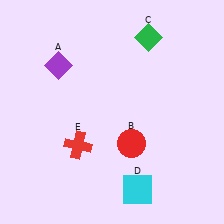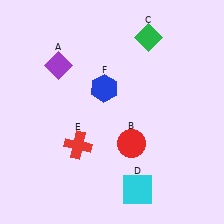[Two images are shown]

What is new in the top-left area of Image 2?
A blue hexagon (F) was added in the top-left area of Image 2.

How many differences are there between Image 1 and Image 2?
There is 1 difference between the two images.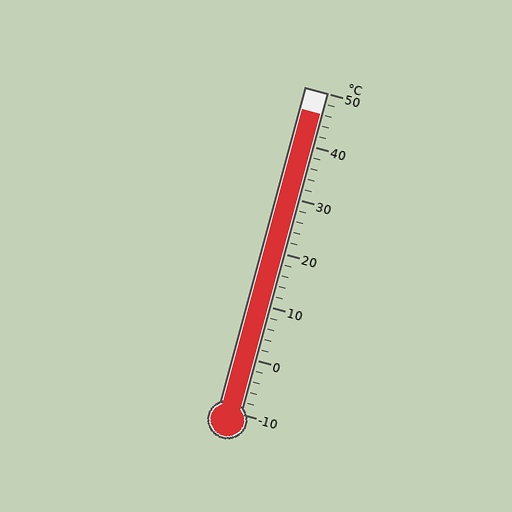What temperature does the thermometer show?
The thermometer shows approximately 46°C.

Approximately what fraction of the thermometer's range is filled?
The thermometer is filled to approximately 95% of its range.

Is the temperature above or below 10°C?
The temperature is above 10°C.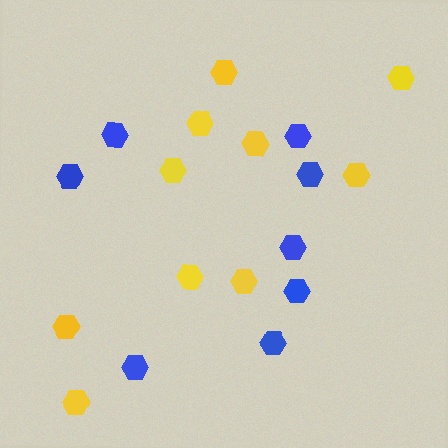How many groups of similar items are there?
There are 2 groups: one group of yellow hexagons (10) and one group of blue hexagons (8).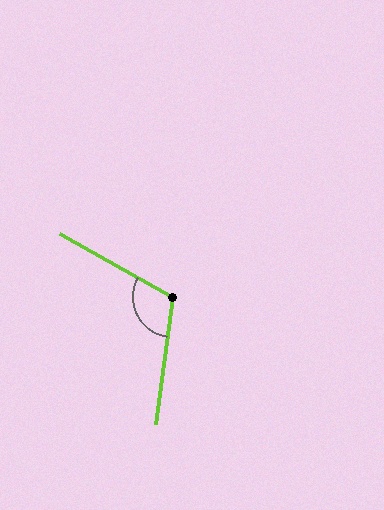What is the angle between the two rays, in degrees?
Approximately 111 degrees.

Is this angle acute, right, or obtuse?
It is obtuse.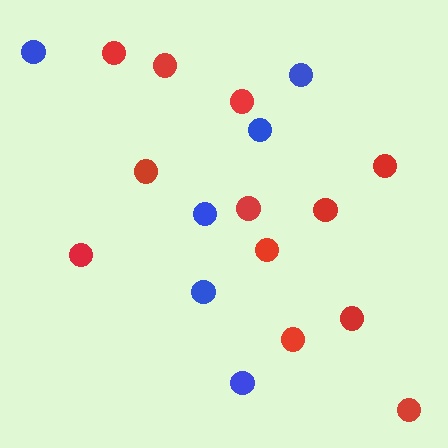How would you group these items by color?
There are 2 groups: one group of blue circles (6) and one group of red circles (12).